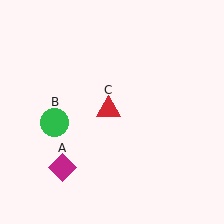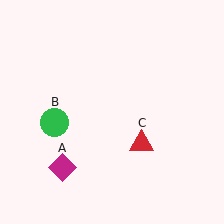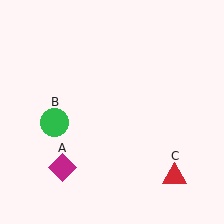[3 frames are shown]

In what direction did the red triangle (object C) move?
The red triangle (object C) moved down and to the right.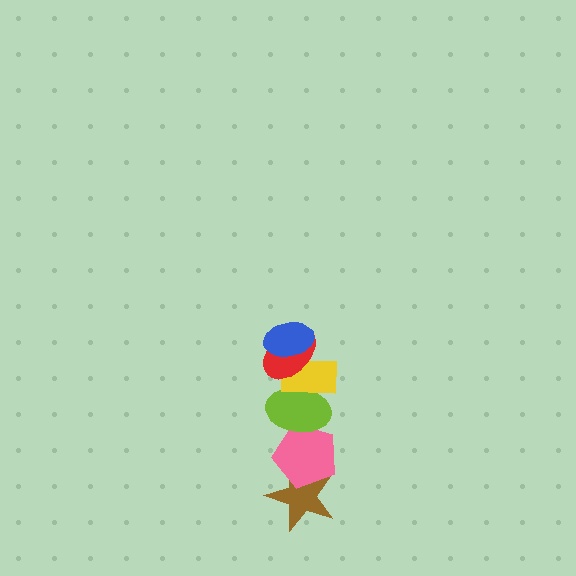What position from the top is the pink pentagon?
The pink pentagon is 5th from the top.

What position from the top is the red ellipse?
The red ellipse is 2nd from the top.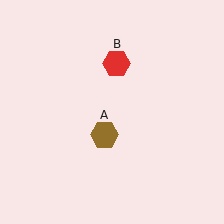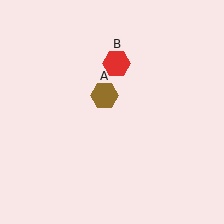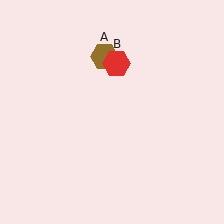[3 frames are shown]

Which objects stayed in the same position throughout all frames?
Red hexagon (object B) remained stationary.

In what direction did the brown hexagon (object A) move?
The brown hexagon (object A) moved up.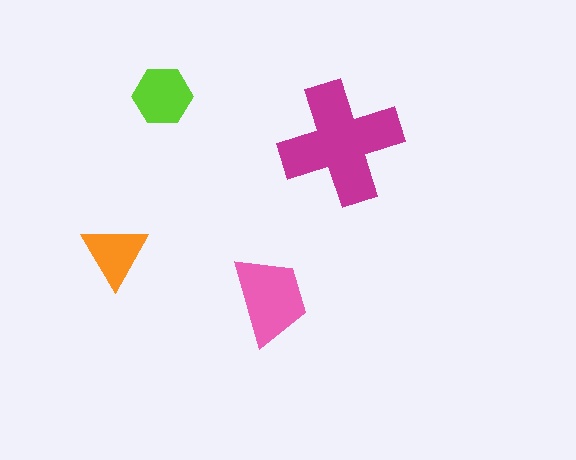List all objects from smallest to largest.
The orange triangle, the lime hexagon, the pink trapezoid, the magenta cross.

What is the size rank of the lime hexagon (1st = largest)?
3rd.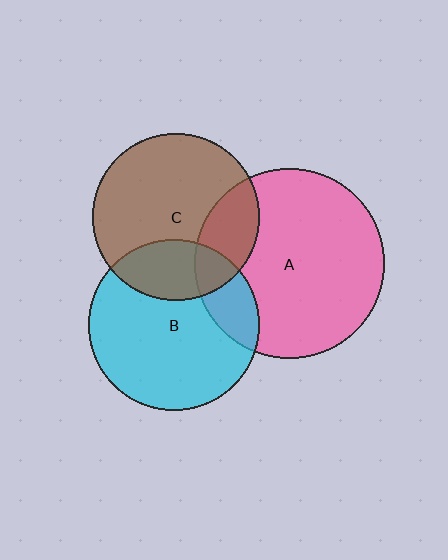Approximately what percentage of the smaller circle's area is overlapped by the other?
Approximately 20%.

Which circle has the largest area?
Circle A (pink).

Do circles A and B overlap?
Yes.